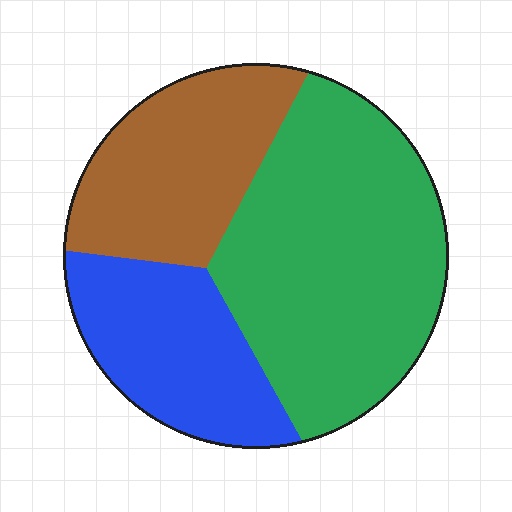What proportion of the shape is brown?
Brown covers roughly 25% of the shape.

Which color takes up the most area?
Green, at roughly 50%.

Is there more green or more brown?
Green.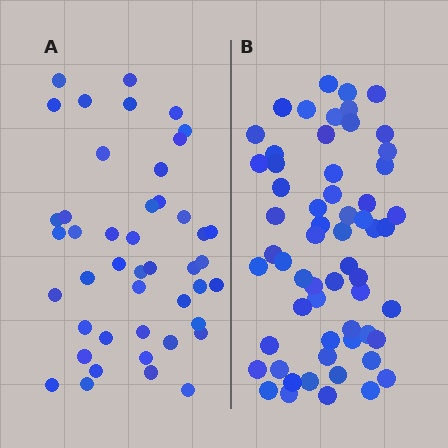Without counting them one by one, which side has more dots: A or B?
Region B (the right region) has more dots.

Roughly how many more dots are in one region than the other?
Region B has approximately 15 more dots than region A.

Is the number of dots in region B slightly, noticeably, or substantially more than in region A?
Region B has noticeably more, but not dramatically so. The ratio is roughly 1.3 to 1.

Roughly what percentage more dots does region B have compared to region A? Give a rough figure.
About 35% more.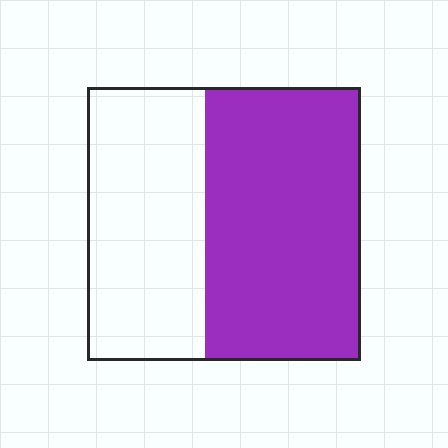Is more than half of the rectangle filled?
Yes.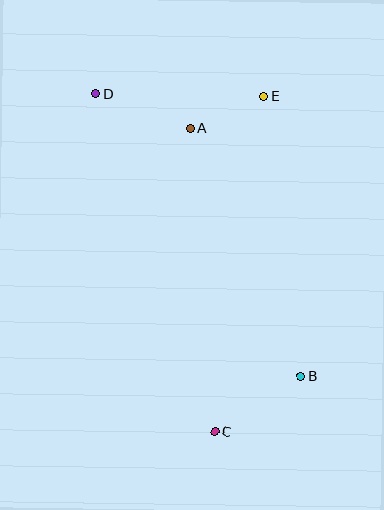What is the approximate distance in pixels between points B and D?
The distance between B and D is approximately 349 pixels.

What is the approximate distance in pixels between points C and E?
The distance between C and E is approximately 339 pixels.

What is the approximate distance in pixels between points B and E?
The distance between B and E is approximately 282 pixels.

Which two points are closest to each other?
Points A and E are closest to each other.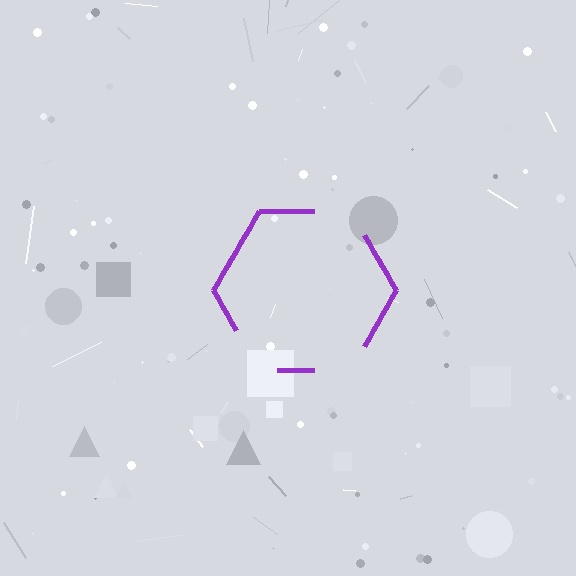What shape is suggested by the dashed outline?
The dashed outline suggests a hexagon.